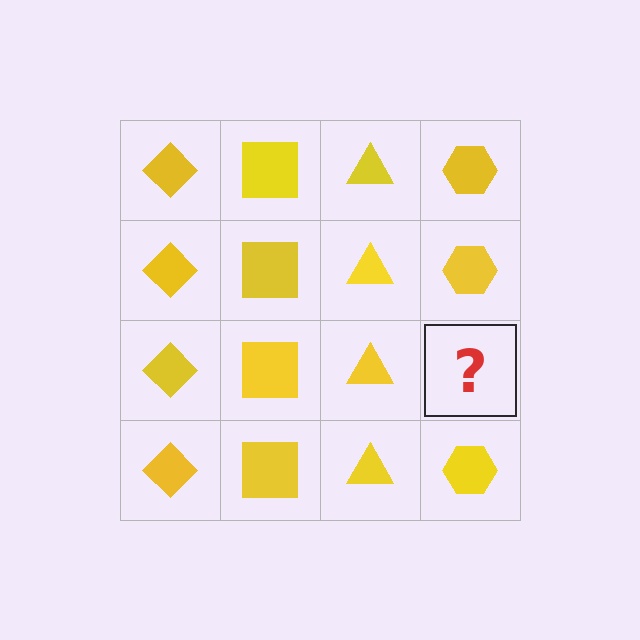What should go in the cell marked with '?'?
The missing cell should contain a yellow hexagon.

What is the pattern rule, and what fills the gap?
The rule is that each column has a consistent shape. The gap should be filled with a yellow hexagon.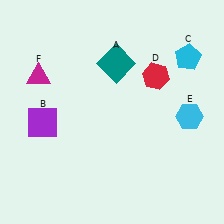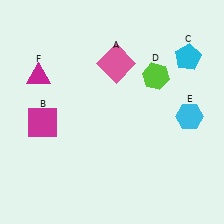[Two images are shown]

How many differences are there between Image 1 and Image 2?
There are 3 differences between the two images.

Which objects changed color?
A changed from teal to pink. B changed from purple to magenta. D changed from red to lime.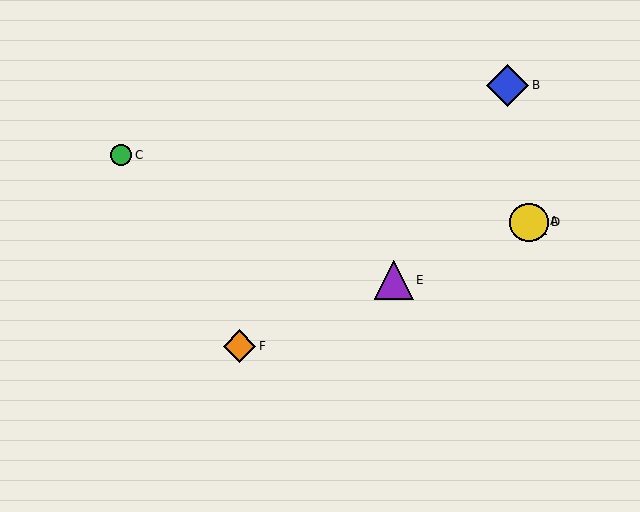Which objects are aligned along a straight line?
Objects A, D, E, F are aligned along a straight line.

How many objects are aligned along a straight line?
4 objects (A, D, E, F) are aligned along a straight line.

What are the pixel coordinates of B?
Object B is at (508, 85).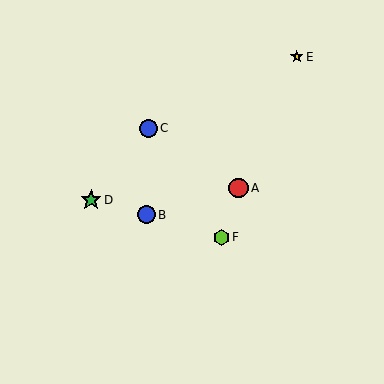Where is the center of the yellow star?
The center of the yellow star is at (297, 57).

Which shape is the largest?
The green star (labeled D) is the largest.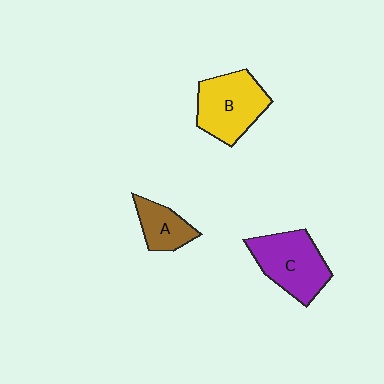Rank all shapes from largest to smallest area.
From largest to smallest: C (purple), B (yellow), A (brown).